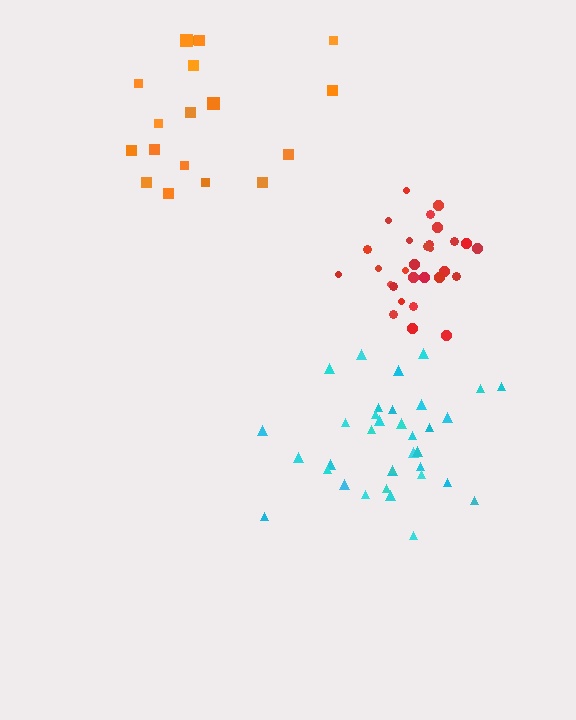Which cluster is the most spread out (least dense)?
Orange.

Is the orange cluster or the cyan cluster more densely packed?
Cyan.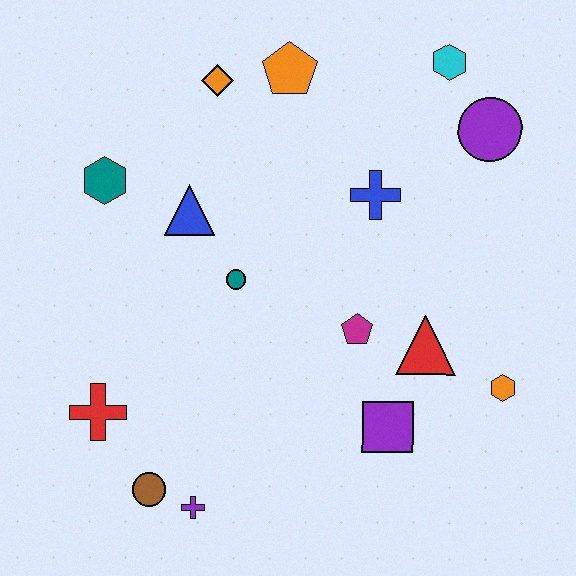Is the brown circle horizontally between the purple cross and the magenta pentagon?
No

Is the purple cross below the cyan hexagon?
Yes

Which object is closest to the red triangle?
The magenta pentagon is closest to the red triangle.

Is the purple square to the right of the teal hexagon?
Yes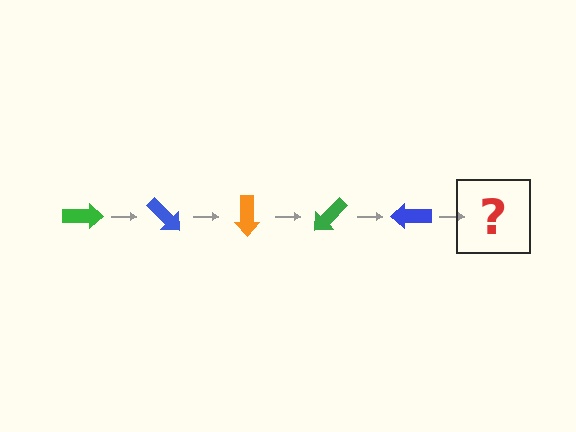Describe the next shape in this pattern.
It should be an orange arrow, rotated 225 degrees from the start.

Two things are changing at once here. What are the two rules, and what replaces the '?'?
The two rules are that it rotates 45 degrees each step and the color cycles through green, blue, and orange. The '?' should be an orange arrow, rotated 225 degrees from the start.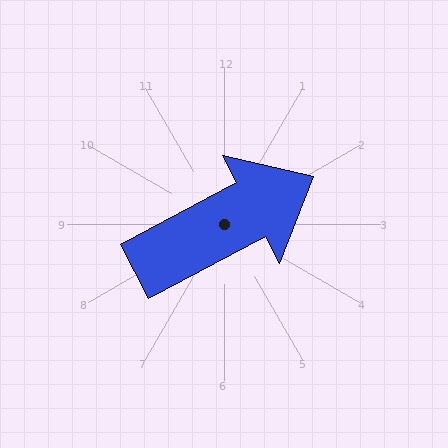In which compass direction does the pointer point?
Northeast.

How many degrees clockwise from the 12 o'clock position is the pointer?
Approximately 62 degrees.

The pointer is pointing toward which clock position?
Roughly 2 o'clock.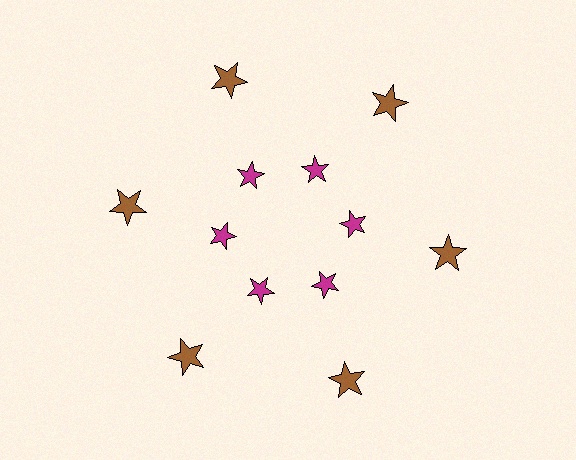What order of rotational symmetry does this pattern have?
This pattern has 6-fold rotational symmetry.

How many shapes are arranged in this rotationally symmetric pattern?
There are 12 shapes, arranged in 6 groups of 2.